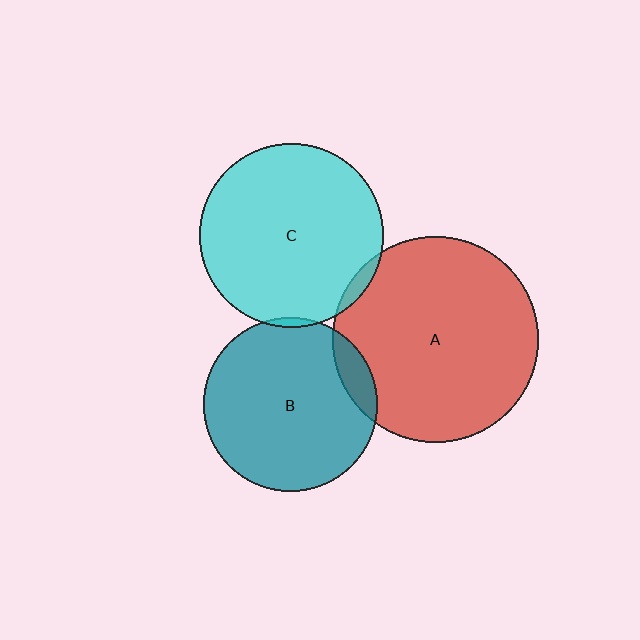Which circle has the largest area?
Circle A (red).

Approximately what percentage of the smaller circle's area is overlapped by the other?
Approximately 5%.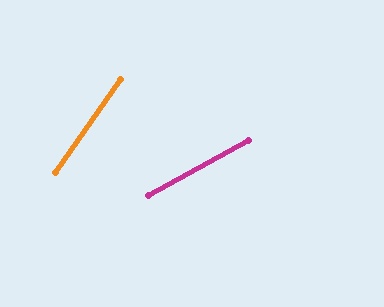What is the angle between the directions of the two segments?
Approximately 27 degrees.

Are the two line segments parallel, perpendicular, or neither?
Neither parallel nor perpendicular — they differ by about 27°.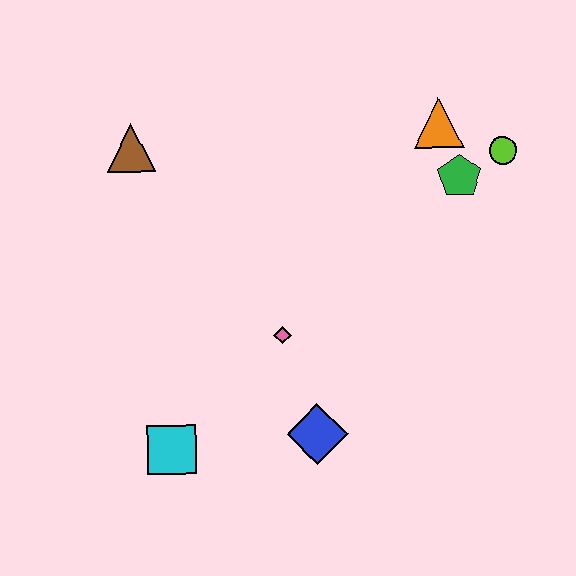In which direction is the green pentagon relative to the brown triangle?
The green pentagon is to the right of the brown triangle.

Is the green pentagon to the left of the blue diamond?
No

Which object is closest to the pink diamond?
The blue diamond is closest to the pink diamond.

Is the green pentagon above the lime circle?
No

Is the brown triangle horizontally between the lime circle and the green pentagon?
No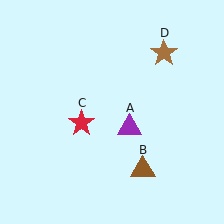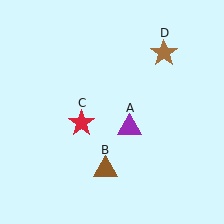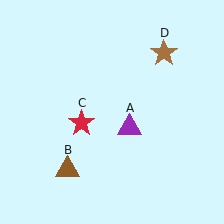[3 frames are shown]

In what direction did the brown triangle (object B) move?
The brown triangle (object B) moved left.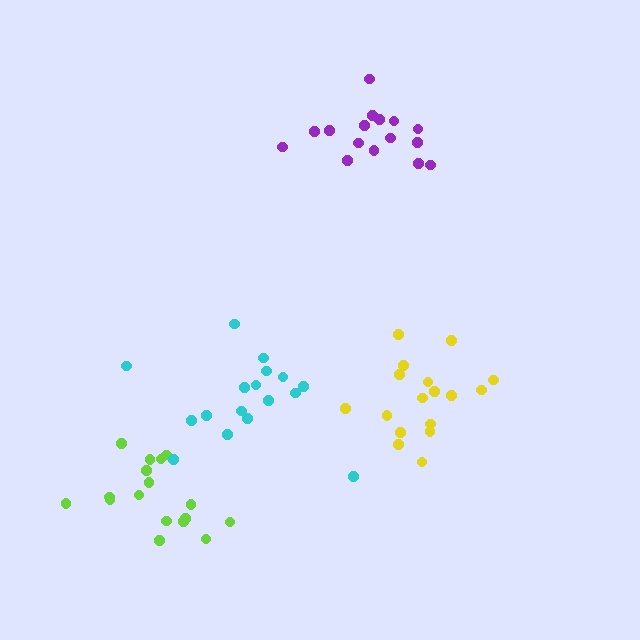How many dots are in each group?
Group 1: 17 dots, Group 2: 17 dots, Group 3: 16 dots, Group 4: 17 dots (67 total).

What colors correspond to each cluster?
The clusters are colored: lime, cyan, purple, yellow.